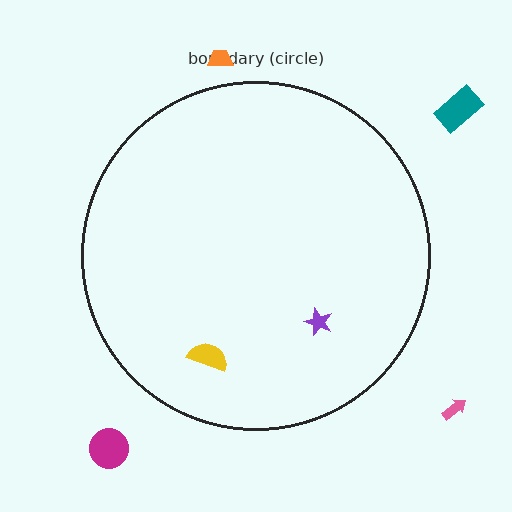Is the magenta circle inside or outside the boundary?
Outside.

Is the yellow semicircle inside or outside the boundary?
Inside.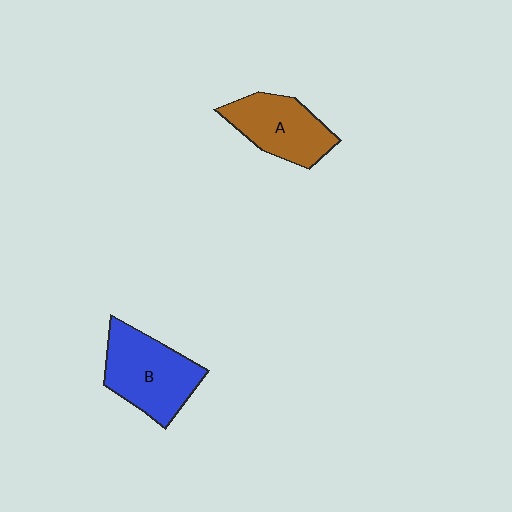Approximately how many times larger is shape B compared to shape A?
Approximately 1.2 times.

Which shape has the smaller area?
Shape A (brown).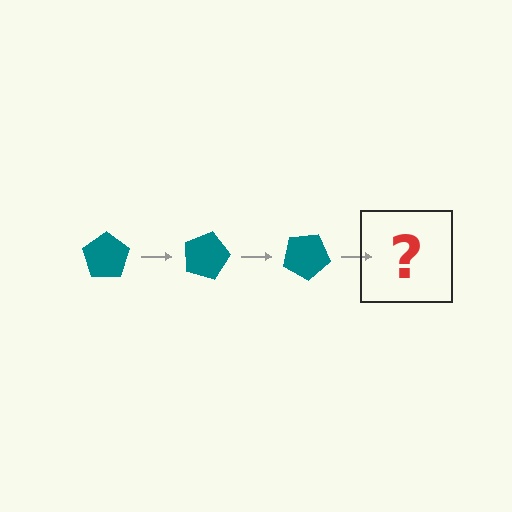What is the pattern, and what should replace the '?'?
The pattern is that the pentagon rotates 15 degrees each step. The '?' should be a teal pentagon rotated 45 degrees.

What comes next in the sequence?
The next element should be a teal pentagon rotated 45 degrees.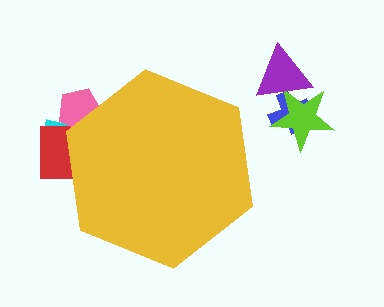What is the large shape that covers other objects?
A yellow hexagon.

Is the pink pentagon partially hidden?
Yes, the pink pentagon is partially hidden behind the yellow hexagon.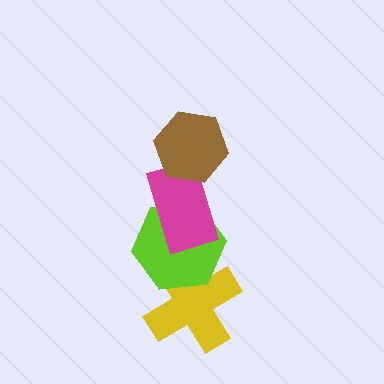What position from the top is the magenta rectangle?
The magenta rectangle is 2nd from the top.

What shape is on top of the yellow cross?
The lime hexagon is on top of the yellow cross.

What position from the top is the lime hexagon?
The lime hexagon is 3rd from the top.